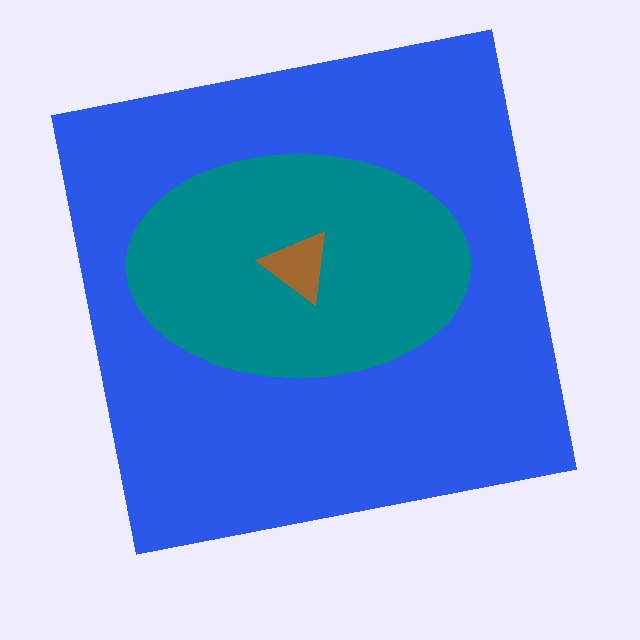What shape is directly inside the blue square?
The teal ellipse.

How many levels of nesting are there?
3.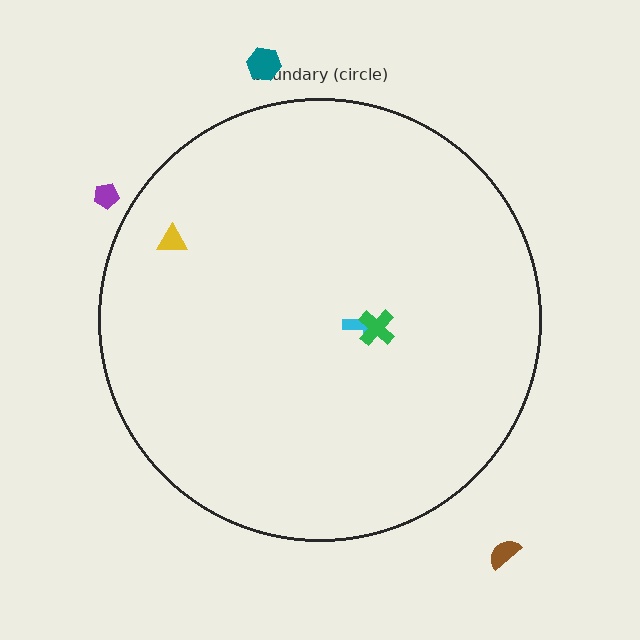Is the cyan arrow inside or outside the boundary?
Inside.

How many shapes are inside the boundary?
3 inside, 3 outside.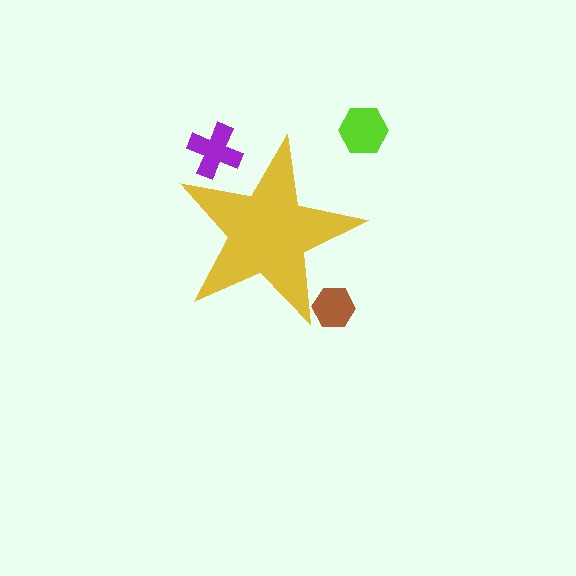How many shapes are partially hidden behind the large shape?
2 shapes are partially hidden.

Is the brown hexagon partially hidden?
Yes, the brown hexagon is partially hidden behind the yellow star.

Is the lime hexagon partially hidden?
No, the lime hexagon is fully visible.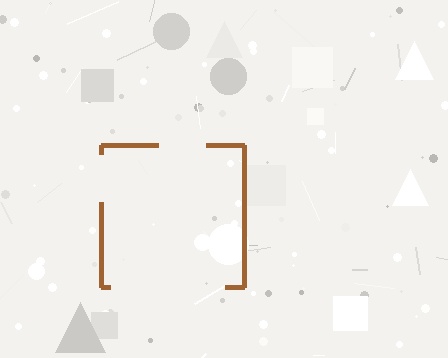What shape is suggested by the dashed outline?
The dashed outline suggests a square.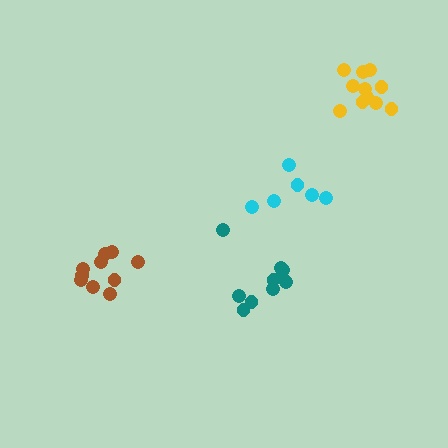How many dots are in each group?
Group 1: 10 dots, Group 2: 6 dots, Group 3: 11 dots, Group 4: 11 dots (38 total).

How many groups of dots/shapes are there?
There are 4 groups.